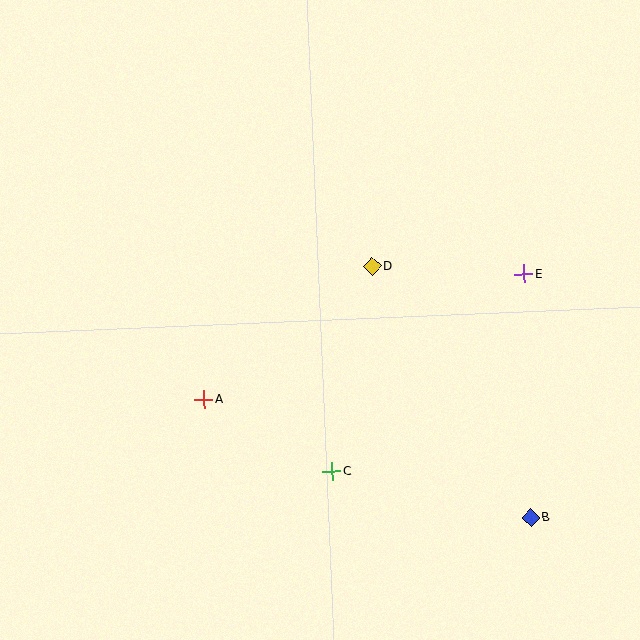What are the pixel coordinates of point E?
Point E is at (524, 274).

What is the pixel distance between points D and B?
The distance between D and B is 297 pixels.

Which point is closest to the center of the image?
Point D at (372, 266) is closest to the center.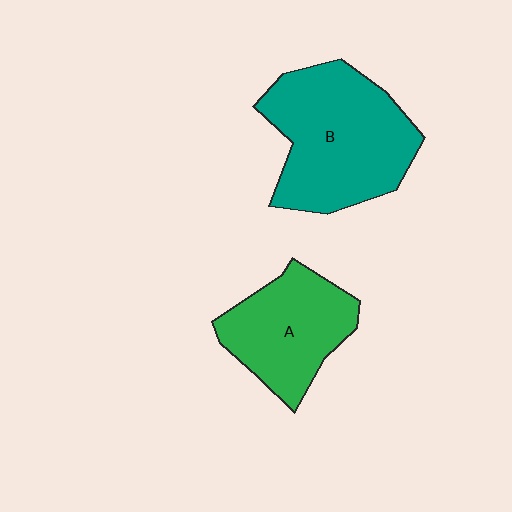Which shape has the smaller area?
Shape A (green).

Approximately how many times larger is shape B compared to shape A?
Approximately 1.4 times.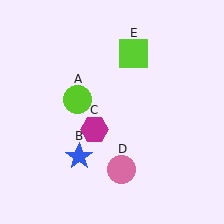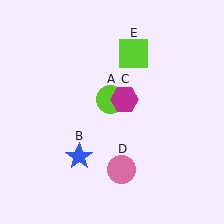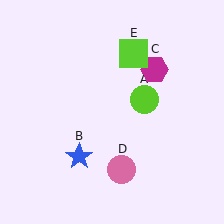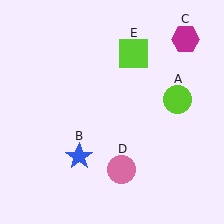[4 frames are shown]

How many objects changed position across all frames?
2 objects changed position: lime circle (object A), magenta hexagon (object C).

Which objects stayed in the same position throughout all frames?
Blue star (object B) and pink circle (object D) and lime square (object E) remained stationary.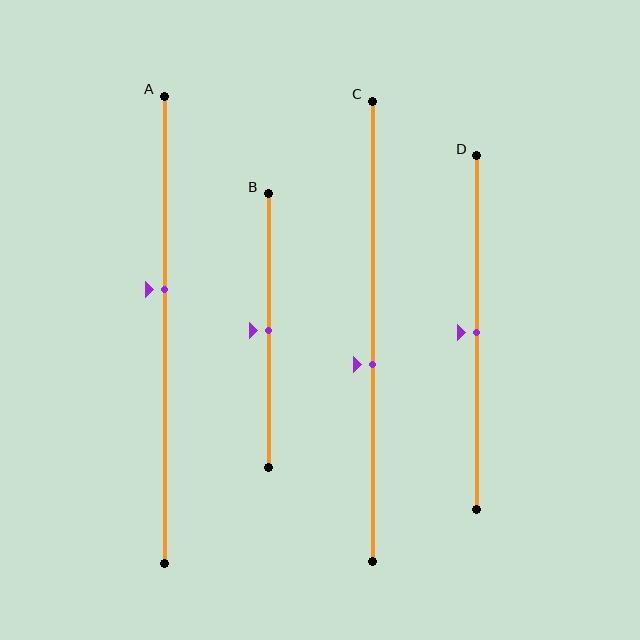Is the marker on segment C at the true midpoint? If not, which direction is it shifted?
No, the marker on segment C is shifted downward by about 7% of the segment length.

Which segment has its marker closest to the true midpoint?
Segment B has its marker closest to the true midpoint.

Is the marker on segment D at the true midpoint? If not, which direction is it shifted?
Yes, the marker on segment D is at the true midpoint.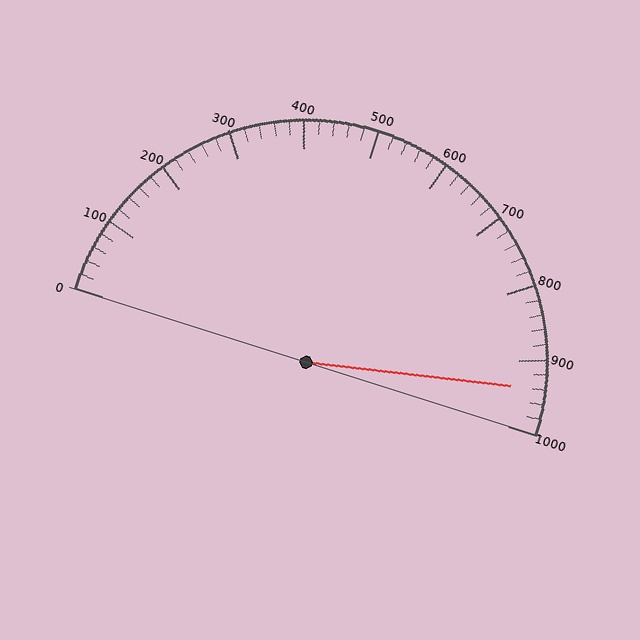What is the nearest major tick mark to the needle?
The nearest major tick mark is 900.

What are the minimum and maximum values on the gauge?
The gauge ranges from 0 to 1000.